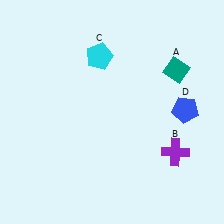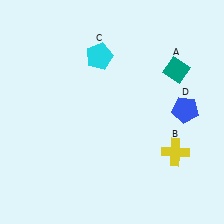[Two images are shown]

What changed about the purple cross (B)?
In Image 1, B is purple. In Image 2, it changed to yellow.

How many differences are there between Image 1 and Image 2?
There is 1 difference between the two images.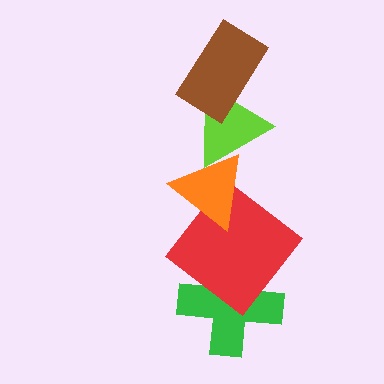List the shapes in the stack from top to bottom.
From top to bottom: the brown rectangle, the lime triangle, the orange triangle, the red diamond, the green cross.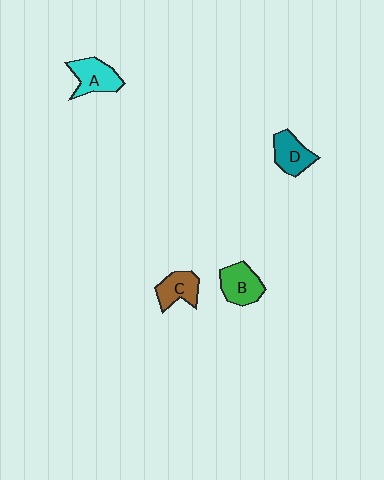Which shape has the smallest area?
Shape C (brown).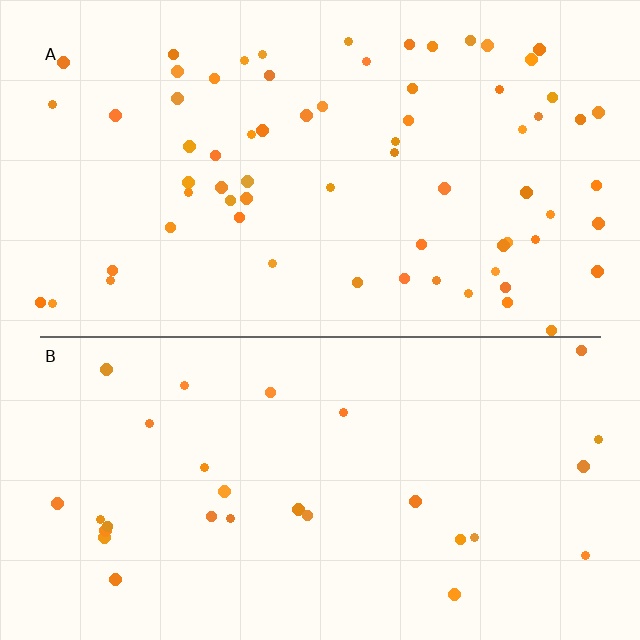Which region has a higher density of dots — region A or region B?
A (the top).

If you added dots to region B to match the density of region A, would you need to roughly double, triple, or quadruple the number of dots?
Approximately double.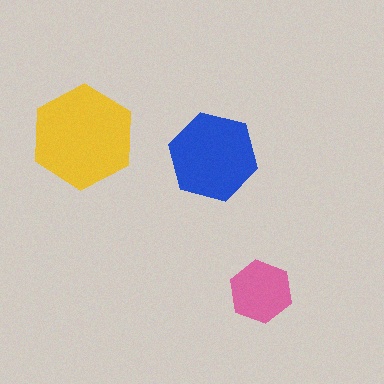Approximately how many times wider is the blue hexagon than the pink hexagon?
About 1.5 times wider.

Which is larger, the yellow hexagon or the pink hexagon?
The yellow one.